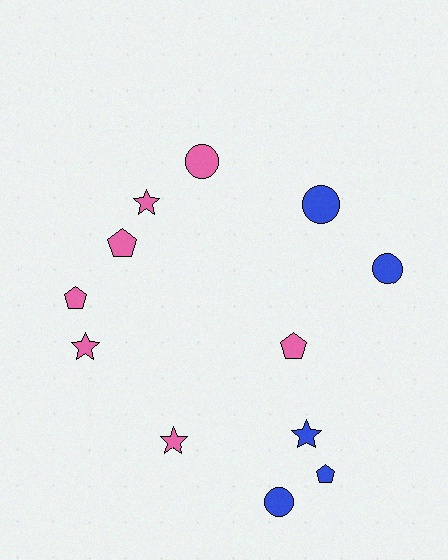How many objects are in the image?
There are 12 objects.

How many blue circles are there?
There are 3 blue circles.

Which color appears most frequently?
Pink, with 7 objects.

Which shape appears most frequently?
Pentagon, with 4 objects.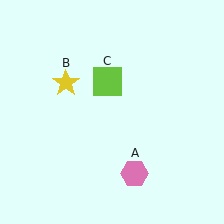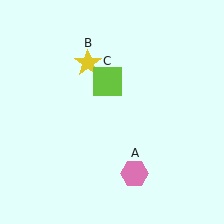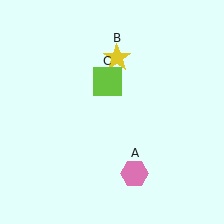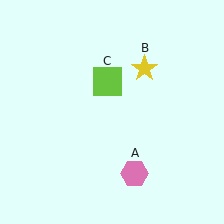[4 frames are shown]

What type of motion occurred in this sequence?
The yellow star (object B) rotated clockwise around the center of the scene.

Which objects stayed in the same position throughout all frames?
Pink hexagon (object A) and lime square (object C) remained stationary.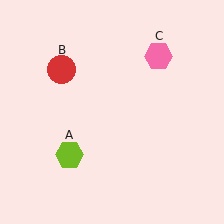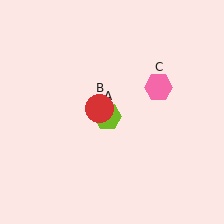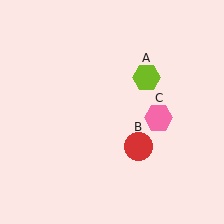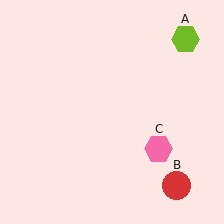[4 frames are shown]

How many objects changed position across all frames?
3 objects changed position: lime hexagon (object A), red circle (object B), pink hexagon (object C).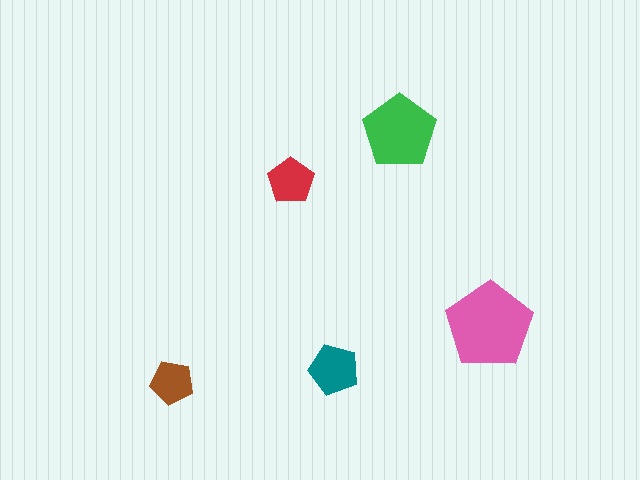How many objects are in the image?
There are 5 objects in the image.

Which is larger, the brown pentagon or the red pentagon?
The red one.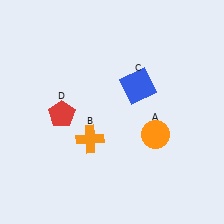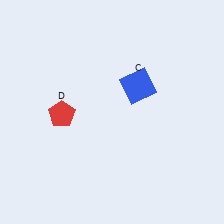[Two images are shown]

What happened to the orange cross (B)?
The orange cross (B) was removed in Image 2. It was in the bottom-left area of Image 1.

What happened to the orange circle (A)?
The orange circle (A) was removed in Image 2. It was in the bottom-right area of Image 1.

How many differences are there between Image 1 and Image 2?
There are 2 differences between the two images.